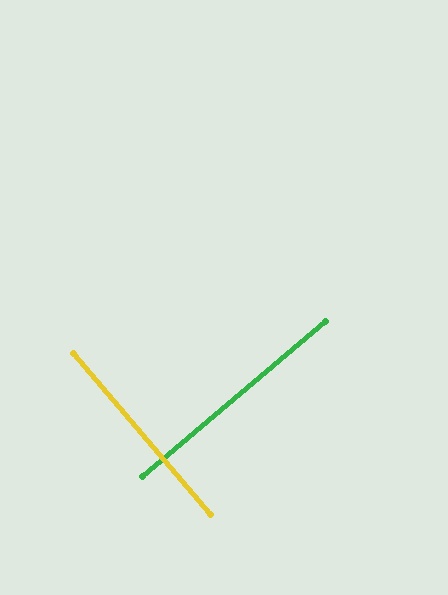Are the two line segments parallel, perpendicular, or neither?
Perpendicular — they meet at approximately 90°.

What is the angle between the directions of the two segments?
Approximately 90 degrees.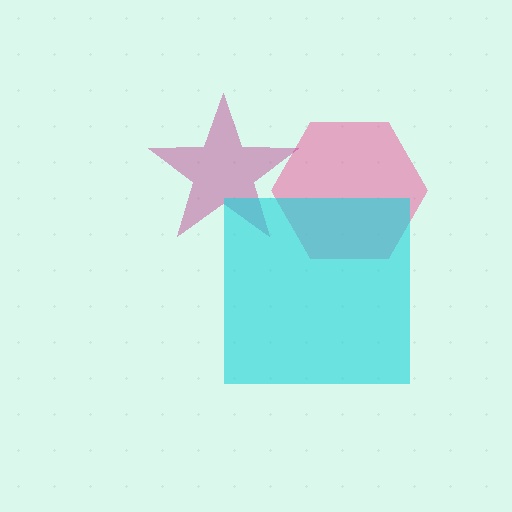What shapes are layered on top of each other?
The layered shapes are: a pink hexagon, a magenta star, a cyan square.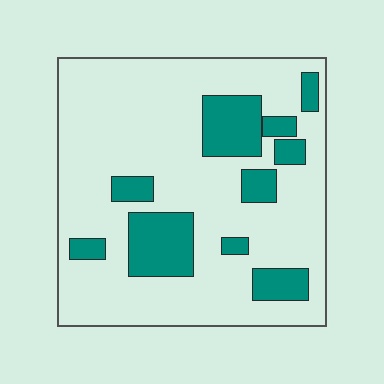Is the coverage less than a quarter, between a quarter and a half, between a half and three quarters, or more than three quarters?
Less than a quarter.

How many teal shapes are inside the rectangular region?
10.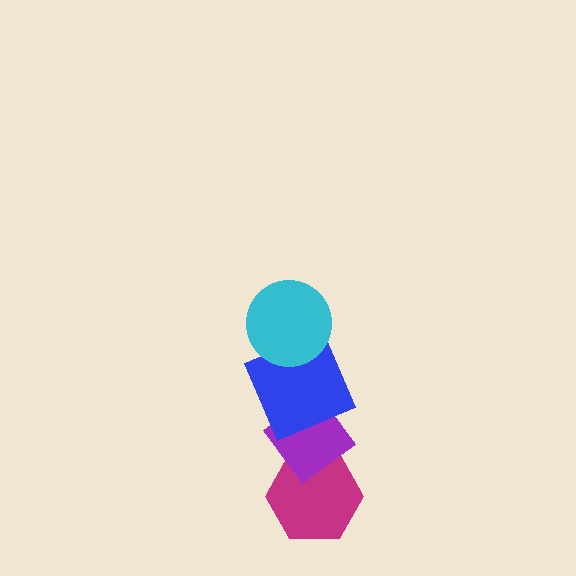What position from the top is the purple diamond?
The purple diamond is 3rd from the top.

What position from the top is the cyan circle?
The cyan circle is 1st from the top.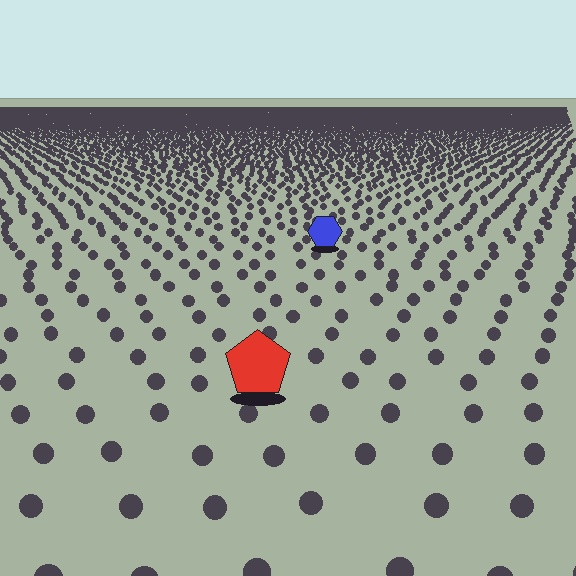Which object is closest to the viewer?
The red pentagon is closest. The texture marks near it are larger and more spread out.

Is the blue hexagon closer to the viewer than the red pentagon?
No. The red pentagon is closer — you can tell from the texture gradient: the ground texture is coarser near it.